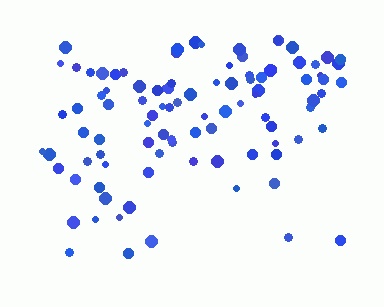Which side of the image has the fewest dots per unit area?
The bottom.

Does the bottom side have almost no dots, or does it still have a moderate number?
Still a moderate number, just noticeably fewer than the top.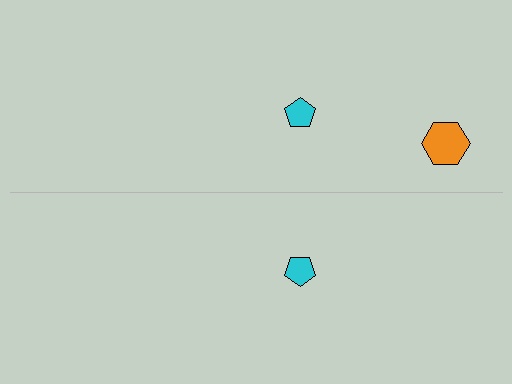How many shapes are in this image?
There are 3 shapes in this image.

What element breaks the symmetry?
A orange hexagon is missing from the bottom side.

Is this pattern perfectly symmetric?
No, the pattern is not perfectly symmetric. A orange hexagon is missing from the bottom side.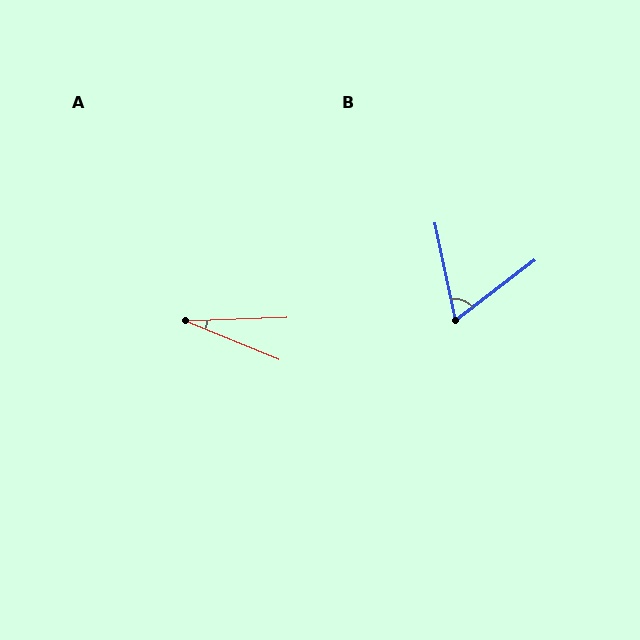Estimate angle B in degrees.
Approximately 65 degrees.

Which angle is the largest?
B, at approximately 65 degrees.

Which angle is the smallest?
A, at approximately 24 degrees.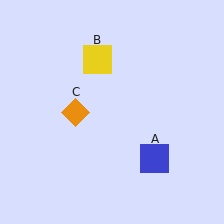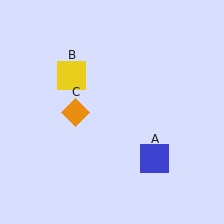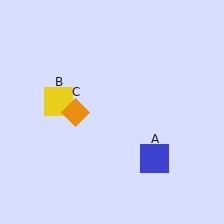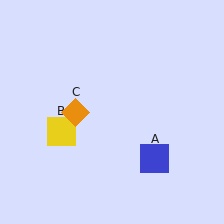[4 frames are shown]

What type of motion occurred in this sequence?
The yellow square (object B) rotated counterclockwise around the center of the scene.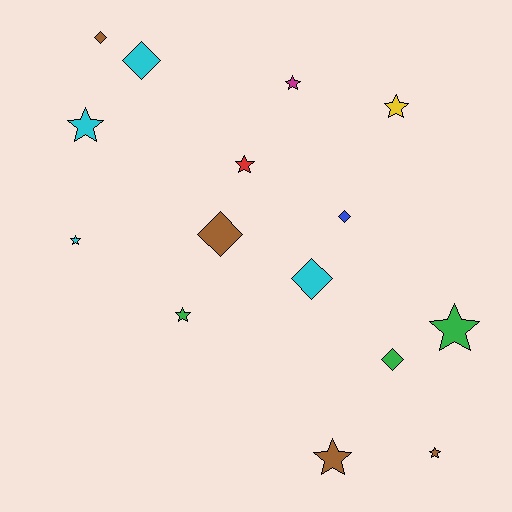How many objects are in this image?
There are 15 objects.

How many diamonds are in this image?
There are 6 diamonds.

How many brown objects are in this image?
There are 4 brown objects.